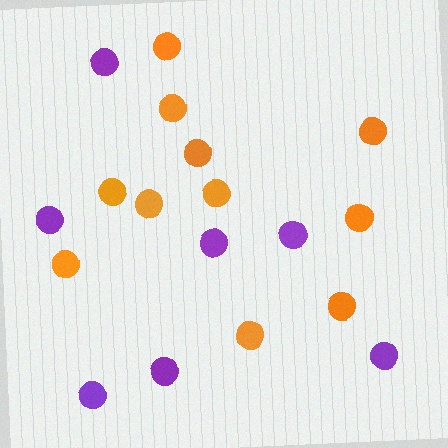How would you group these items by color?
There are 2 groups: one group of orange circles (11) and one group of purple circles (7).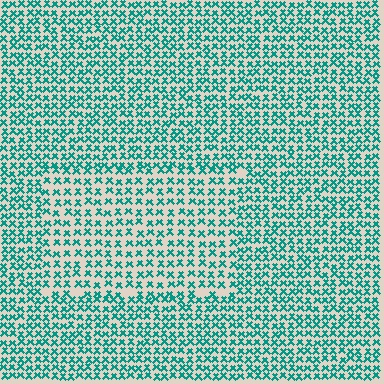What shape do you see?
I see a rectangle.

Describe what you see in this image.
The image contains small teal elements arranged at two different densities. A rectangle-shaped region is visible where the elements are less densely packed than the surrounding area.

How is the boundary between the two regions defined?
The boundary is defined by a change in element density (approximately 1.5x ratio). All elements are the same color, size, and shape.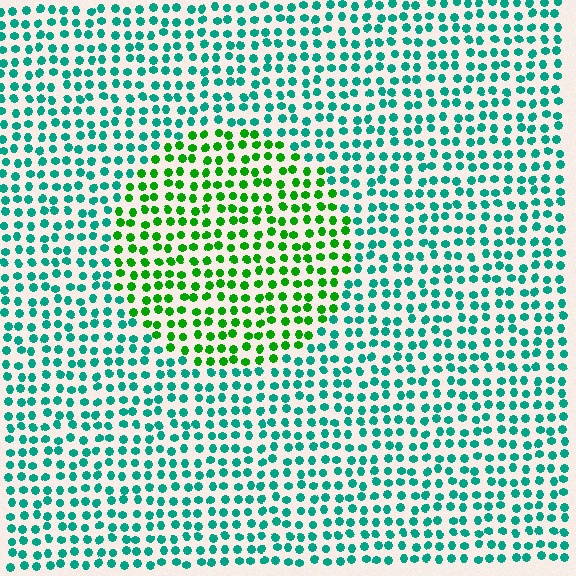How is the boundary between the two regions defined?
The boundary is defined purely by a slight shift in hue (about 48 degrees). Spacing, size, and orientation are identical on both sides.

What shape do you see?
I see a circle.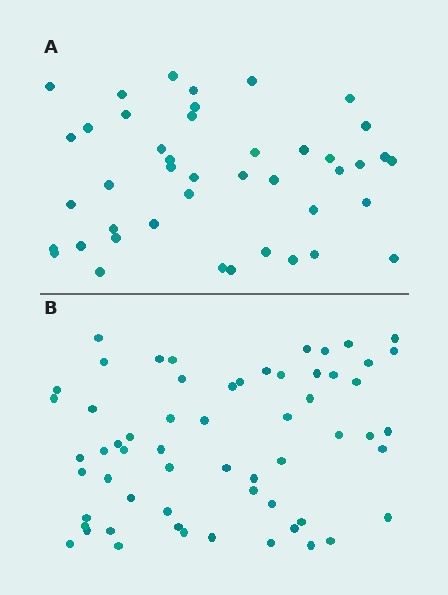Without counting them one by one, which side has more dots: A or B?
Region B (the bottom region) has more dots.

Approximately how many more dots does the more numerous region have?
Region B has approximately 15 more dots than region A.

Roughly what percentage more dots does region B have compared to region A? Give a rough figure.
About 40% more.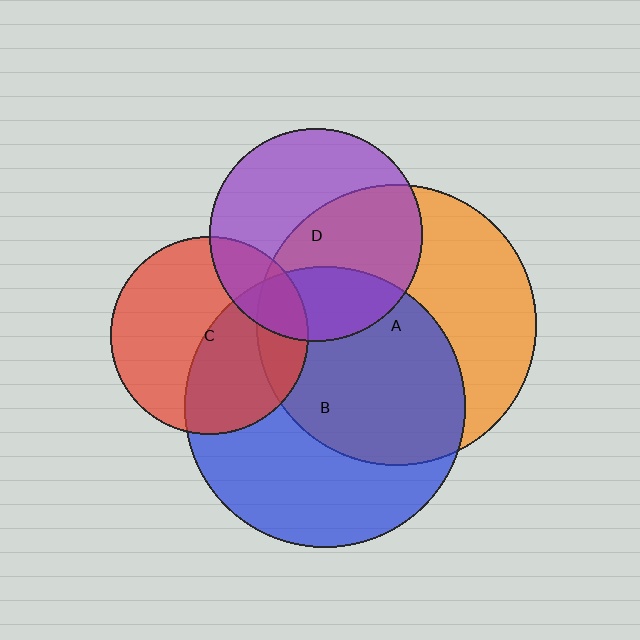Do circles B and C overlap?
Yes.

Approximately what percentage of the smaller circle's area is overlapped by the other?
Approximately 45%.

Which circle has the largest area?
Circle A (orange).